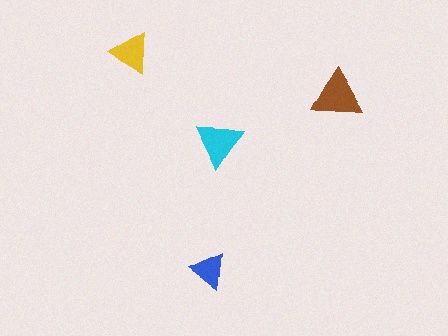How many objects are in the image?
There are 4 objects in the image.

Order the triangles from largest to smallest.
the brown one, the cyan one, the yellow one, the blue one.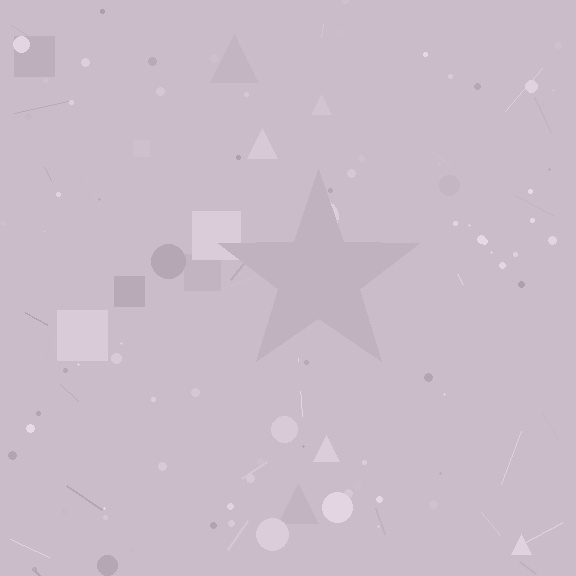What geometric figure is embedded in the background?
A star is embedded in the background.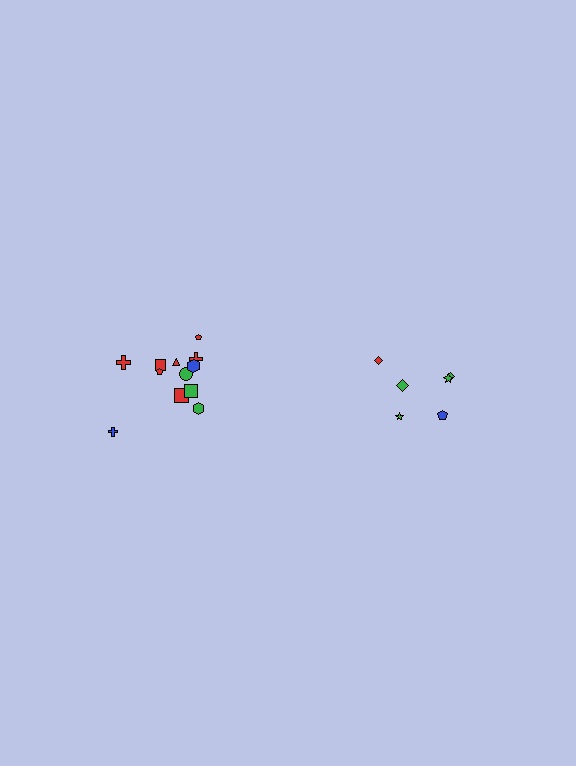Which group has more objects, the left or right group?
The left group.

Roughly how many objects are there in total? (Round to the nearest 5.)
Roughly 20 objects in total.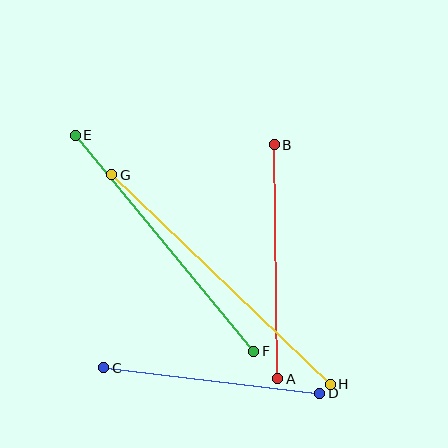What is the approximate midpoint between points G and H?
The midpoint is at approximately (221, 279) pixels.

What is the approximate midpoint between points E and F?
The midpoint is at approximately (164, 243) pixels.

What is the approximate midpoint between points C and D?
The midpoint is at approximately (212, 381) pixels.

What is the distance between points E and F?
The distance is approximately 280 pixels.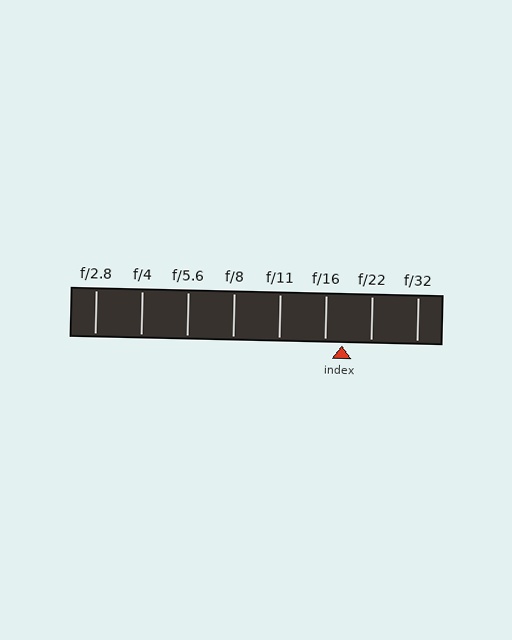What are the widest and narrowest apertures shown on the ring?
The widest aperture shown is f/2.8 and the narrowest is f/32.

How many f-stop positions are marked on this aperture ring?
There are 8 f-stop positions marked.